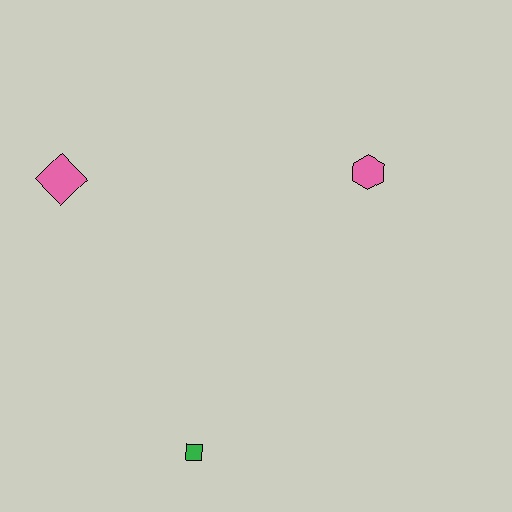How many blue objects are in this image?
There are no blue objects.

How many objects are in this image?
There are 3 objects.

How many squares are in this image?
There is 1 square.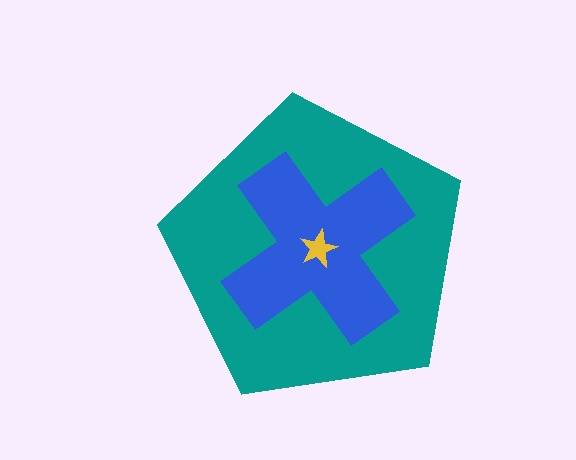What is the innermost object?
The yellow star.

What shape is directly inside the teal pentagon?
The blue cross.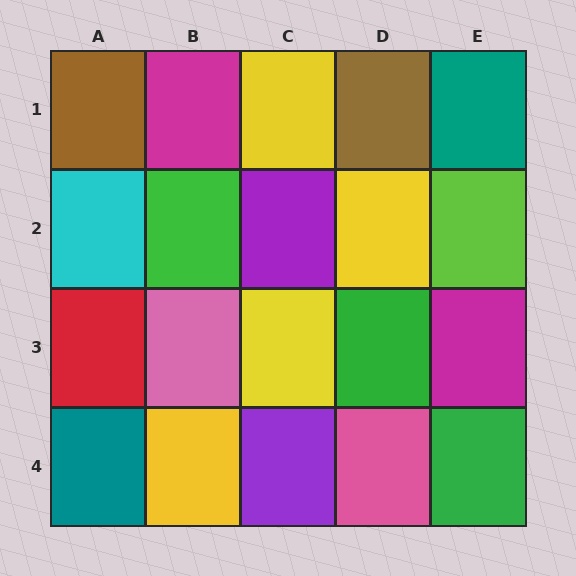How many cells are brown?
2 cells are brown.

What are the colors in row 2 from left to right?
Cyan, green, purple, yellow, lime.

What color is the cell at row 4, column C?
Purple.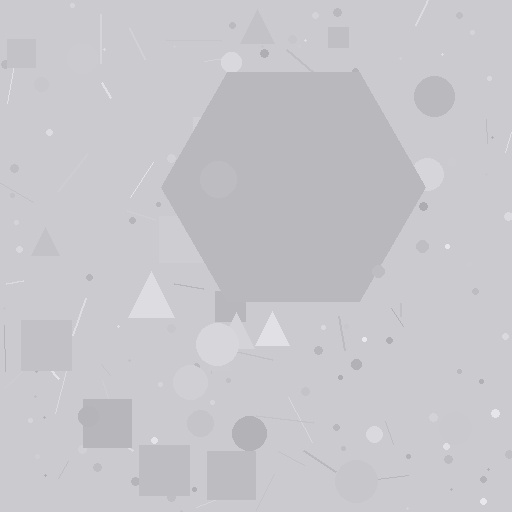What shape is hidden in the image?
A hexagon is hidden in the image.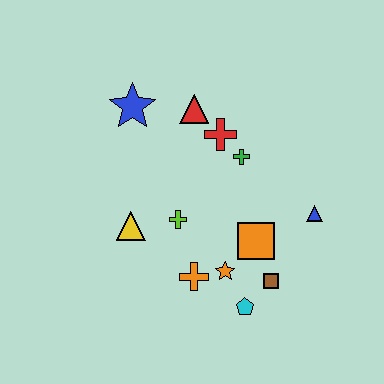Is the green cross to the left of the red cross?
No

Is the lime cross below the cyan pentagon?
No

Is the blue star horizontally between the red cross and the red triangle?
No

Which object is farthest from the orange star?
The blue star is farthest from the orange star.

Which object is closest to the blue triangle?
The orange square is closest to the blue triangle.